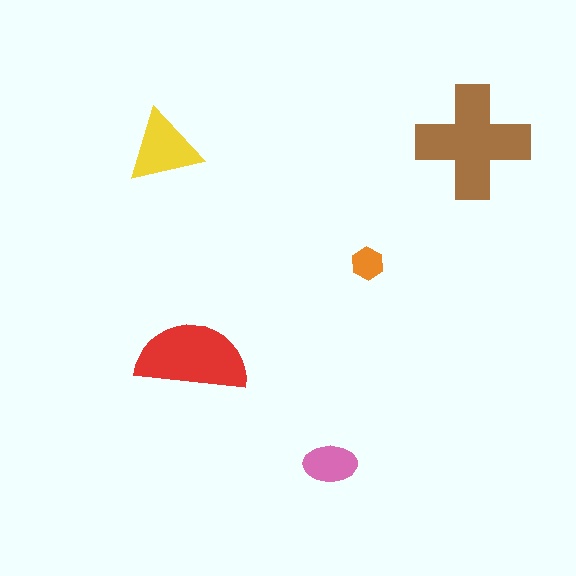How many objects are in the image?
There are 5 objects in the image.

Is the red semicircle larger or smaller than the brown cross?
Smaller.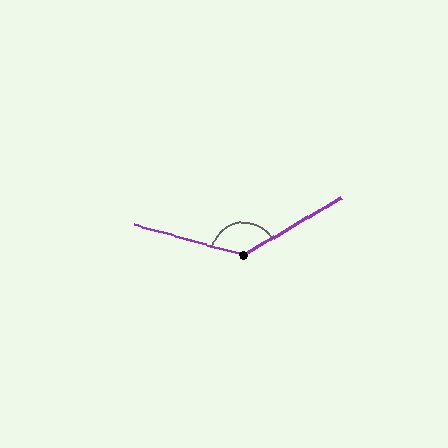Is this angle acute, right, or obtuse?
It is obtuse.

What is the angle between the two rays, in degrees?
Approximately 134 degrees.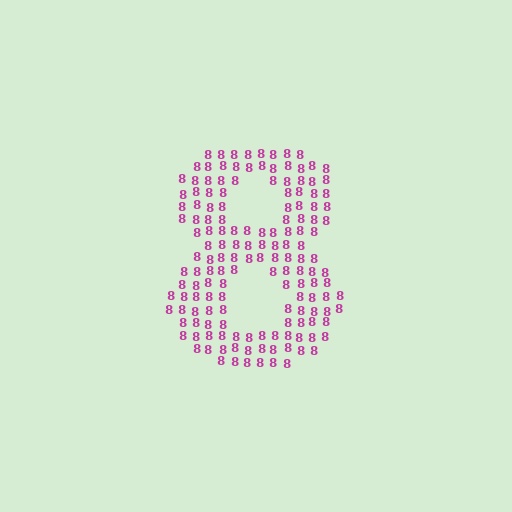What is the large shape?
The large shape is the digit 8.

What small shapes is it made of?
It is made of small digit 8's.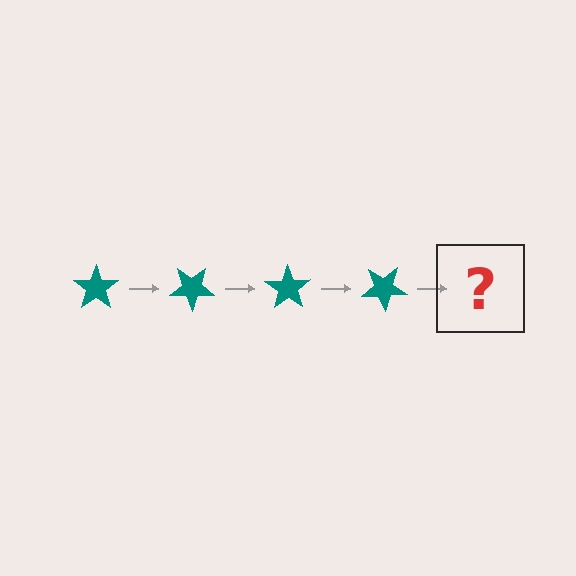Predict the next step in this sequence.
The next step is a teal star rotated 140 degrees.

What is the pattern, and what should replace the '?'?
The pattern is that the star rotates 35 degrees each step. The '?' should be a teal star rotated 140 degrees.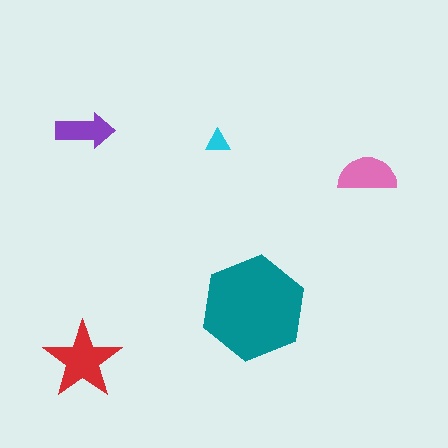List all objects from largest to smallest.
The teal hexagon, the red star, the pink semicircle, the purple arrow, the cyan triangle.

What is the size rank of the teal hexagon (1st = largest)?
1st.